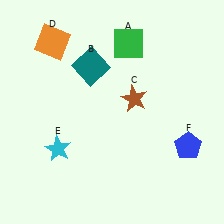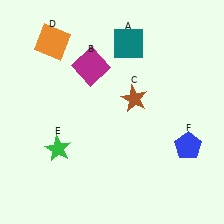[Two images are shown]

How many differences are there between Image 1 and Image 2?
There are 3 differences between the two images.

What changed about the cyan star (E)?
In Image 1, E is cyan. In Image 2, it changed to green.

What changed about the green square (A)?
In Image 1, A is green. In Image 2, it changed to teal.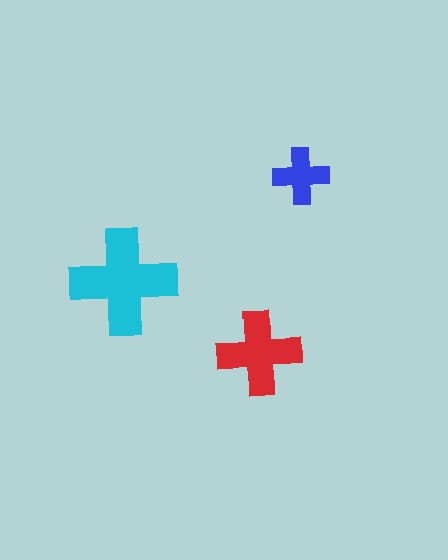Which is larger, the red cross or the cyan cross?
The cyan one.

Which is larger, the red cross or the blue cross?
The red one.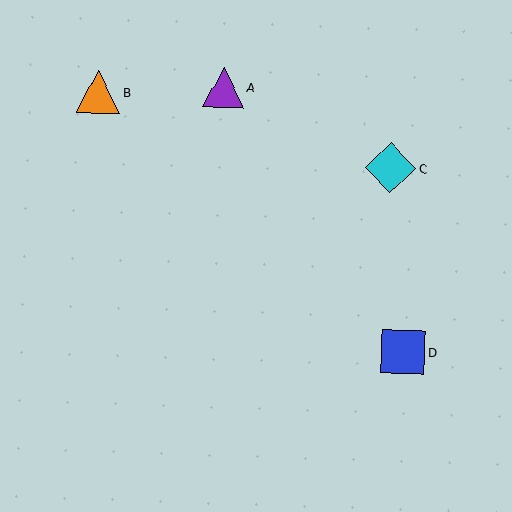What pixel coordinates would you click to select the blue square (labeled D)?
Click at (403, 352) to select the blue square D.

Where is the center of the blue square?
The center of the blue square is at (403, 352).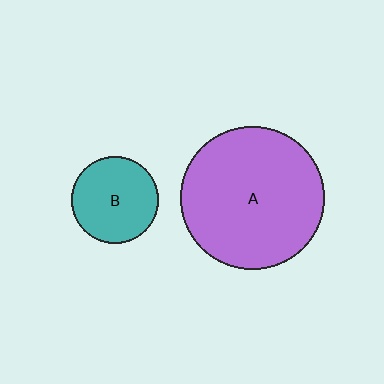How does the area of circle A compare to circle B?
Approximately 2.7 times.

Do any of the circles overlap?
No, none of the circles overlap.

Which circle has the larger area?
Circle A (purple).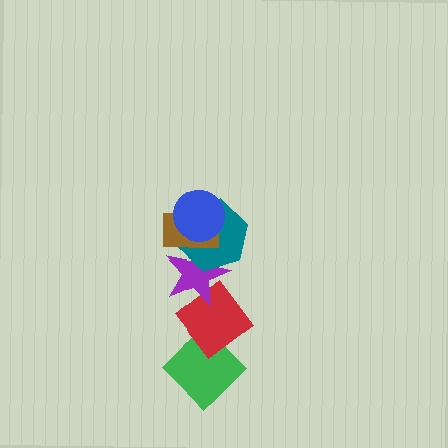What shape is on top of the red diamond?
The purple star is on top of the red diamond.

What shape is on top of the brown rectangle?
The blue circle is on top of the brown rectangle.